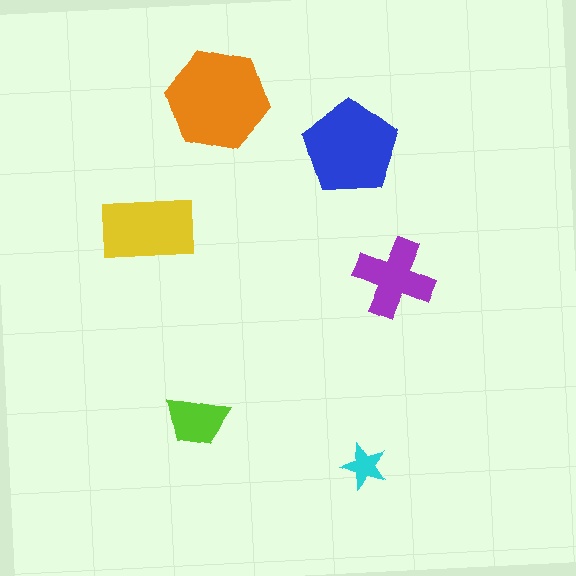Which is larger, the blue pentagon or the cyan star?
The blue pentagon.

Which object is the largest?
The orange hexagon.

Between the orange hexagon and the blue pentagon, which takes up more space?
The orange hexagon.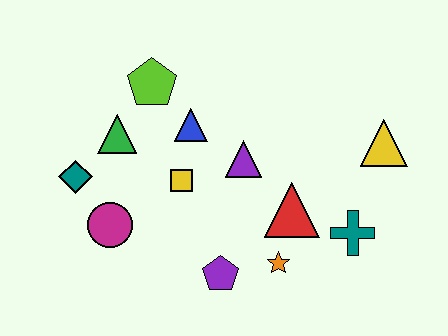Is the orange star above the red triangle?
No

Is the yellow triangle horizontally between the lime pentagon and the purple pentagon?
No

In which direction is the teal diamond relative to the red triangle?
The teal diamond is to the left of the red triangle.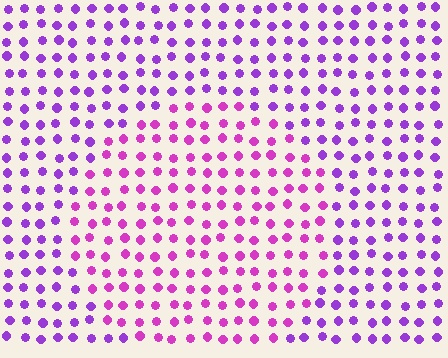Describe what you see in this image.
The image is filled with small purple elements in a uniform arrangement. A circle-shaped region is visible where the elements are tinted to a slightly different hue, forming a subtle color boundary.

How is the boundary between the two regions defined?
The boundary is defined purely by a slight shift in hue (about 30 degrees). Spacing, size, and orientation are identical on both sides.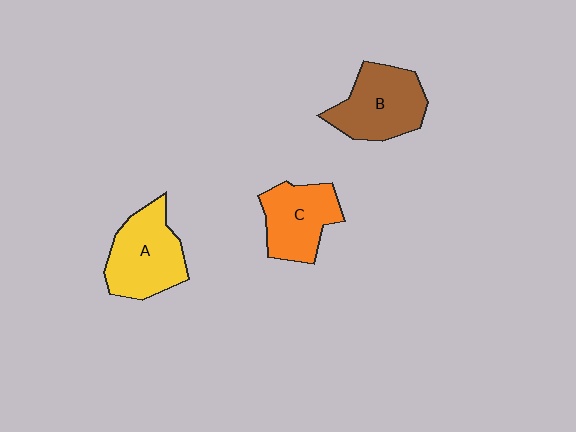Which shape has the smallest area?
Shape C (orange).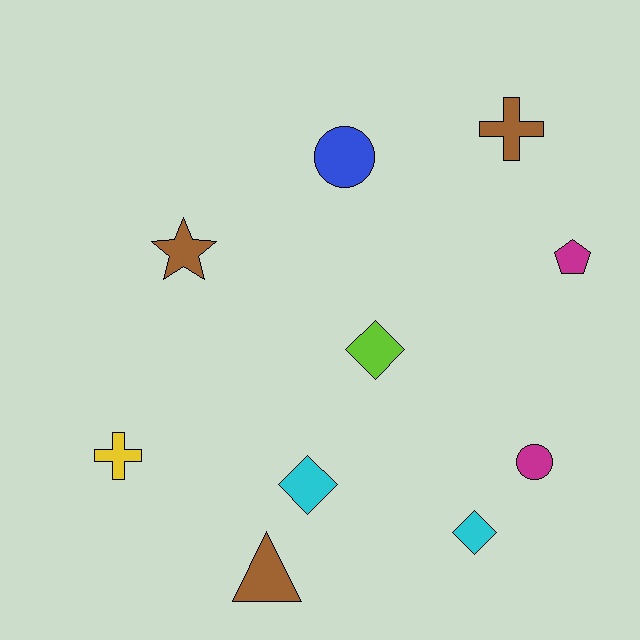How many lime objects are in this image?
There is 1 lime object.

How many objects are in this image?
There are 10 objects.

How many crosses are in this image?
There are 2 crosses.